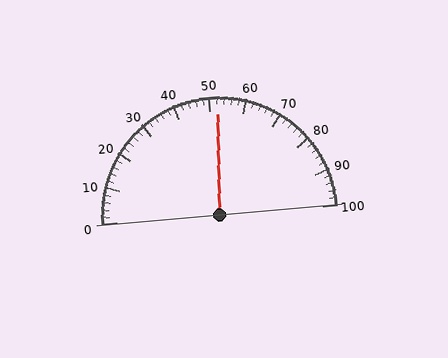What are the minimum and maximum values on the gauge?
The gauge ranges from 0 to 100.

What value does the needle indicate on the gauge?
The needle indicates approximately 52.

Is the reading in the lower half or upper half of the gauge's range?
The reading is in the upper half of the range (0 to 100).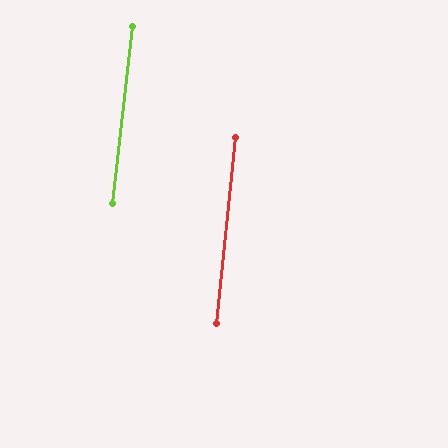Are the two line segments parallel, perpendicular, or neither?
Parallel — their directions differ by only 0.8°.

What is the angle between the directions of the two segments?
Approximately 1 degree.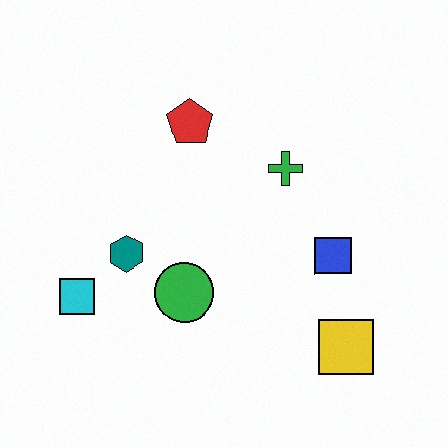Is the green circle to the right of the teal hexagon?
Yes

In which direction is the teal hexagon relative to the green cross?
The teal hexagon is to the left of the green cross.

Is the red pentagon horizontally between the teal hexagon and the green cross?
Yes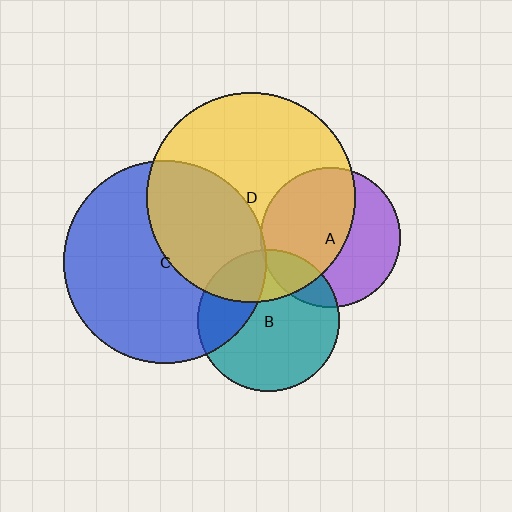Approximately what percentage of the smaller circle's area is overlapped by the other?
Approximately 40%.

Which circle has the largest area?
Circle D (yellow).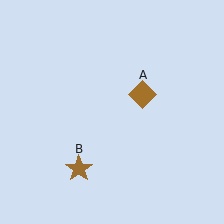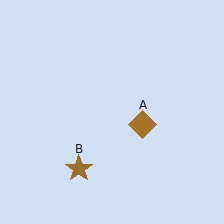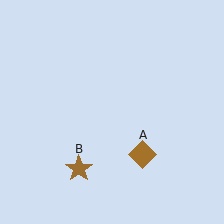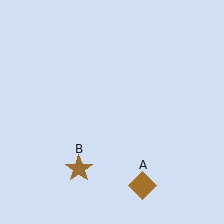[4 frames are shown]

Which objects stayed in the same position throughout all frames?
Brown star (object B) remained stationary.